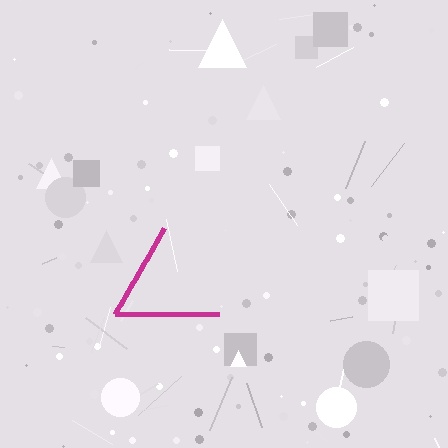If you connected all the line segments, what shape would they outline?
They would outline a triangle.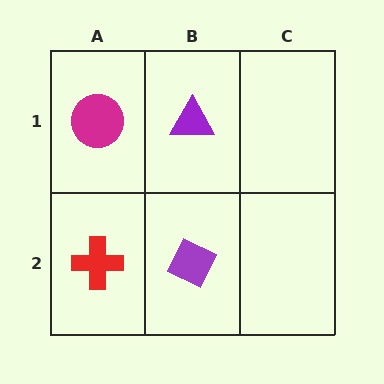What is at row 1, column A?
A magenta circle.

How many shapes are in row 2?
2 shapes.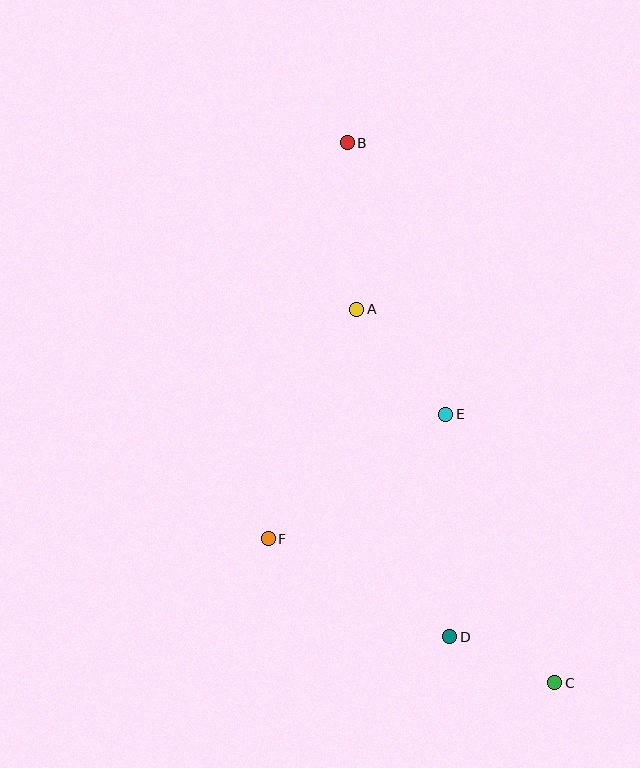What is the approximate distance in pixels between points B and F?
The distance between B and F is approximately 404 pixels.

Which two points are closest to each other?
Points C and D are closest to each other.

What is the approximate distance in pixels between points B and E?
The distance between B and E is approximately 289 pixels.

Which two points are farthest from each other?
Points B and C are farthest from each other.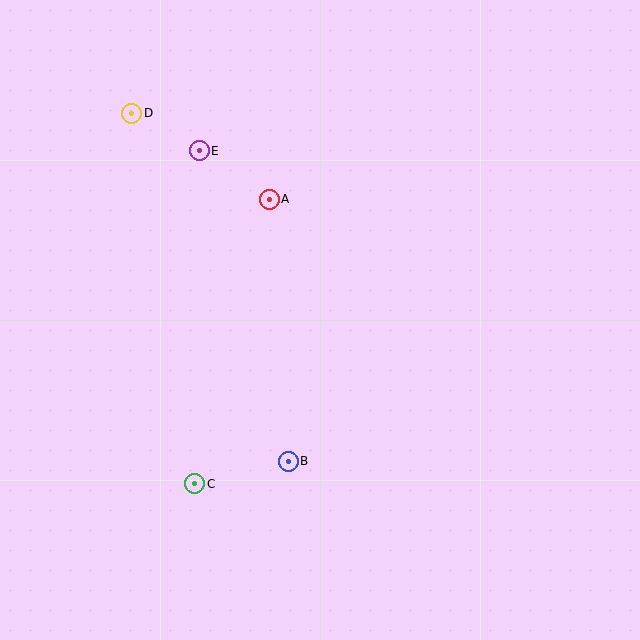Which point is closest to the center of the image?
Point A at (269, 199) is closest to the center.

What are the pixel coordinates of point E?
Point E is at (199, 151).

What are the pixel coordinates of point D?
Point D is at (132, 113).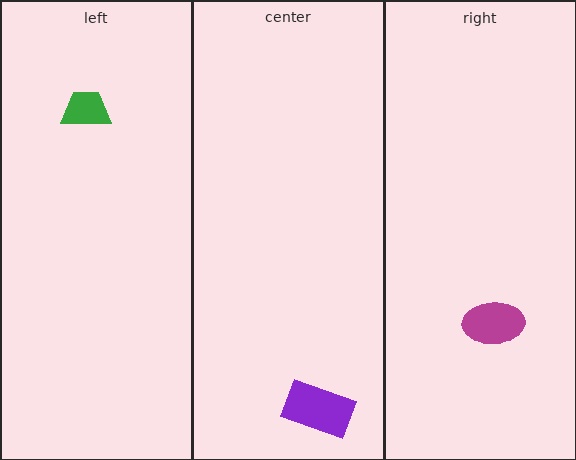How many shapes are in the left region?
1.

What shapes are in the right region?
The magenta ellipse.